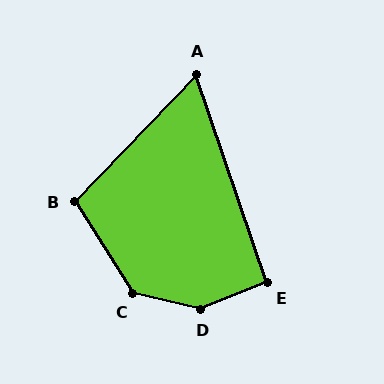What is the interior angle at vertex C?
Approximately 135 degrees (obtuse).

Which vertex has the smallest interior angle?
A, at approximately 63 degrees.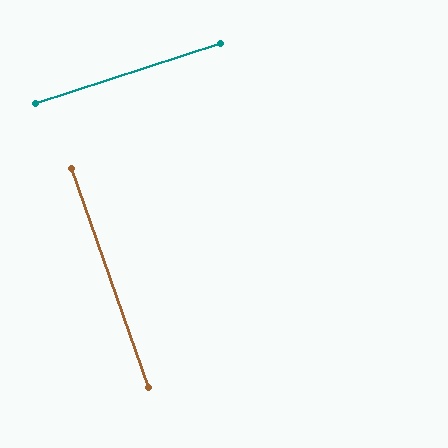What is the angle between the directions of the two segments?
Approximately 89 degrees.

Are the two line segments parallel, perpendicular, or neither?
Perpendicular — they meet at approximately 89°.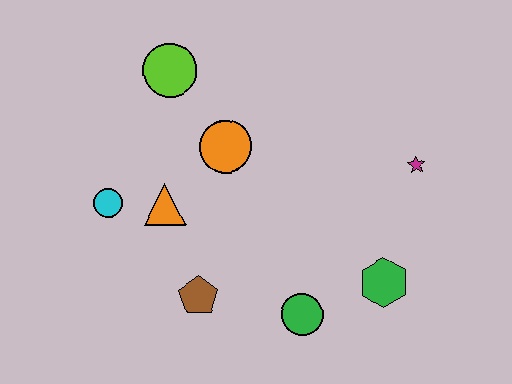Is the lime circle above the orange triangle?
Yes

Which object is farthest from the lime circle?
The green hexagon is farthest from the lime circle.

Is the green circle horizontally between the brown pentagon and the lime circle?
No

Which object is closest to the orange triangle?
The cyan circle is closest to the orange triangle.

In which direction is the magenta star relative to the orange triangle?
The magenta star is to the right of the orange triangle.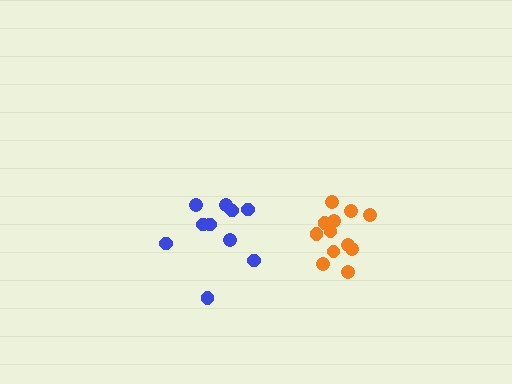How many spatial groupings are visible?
There are 2 spatial groupings.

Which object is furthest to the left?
The blue cluster is leftmost.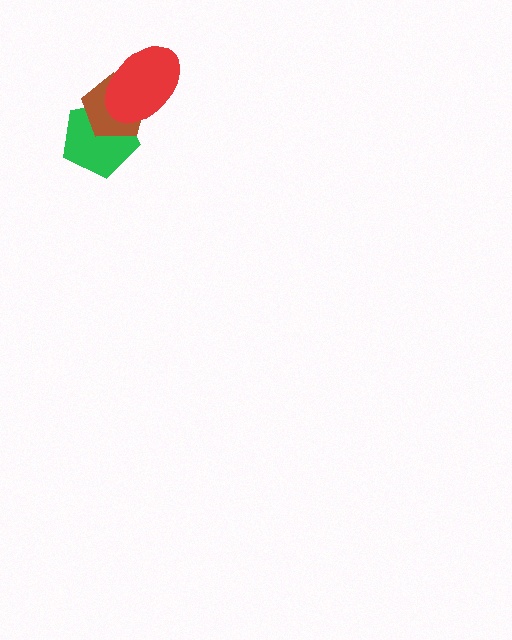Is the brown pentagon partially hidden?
Yes, it is partially covered by another shape.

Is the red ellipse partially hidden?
No, no other shape covers it.